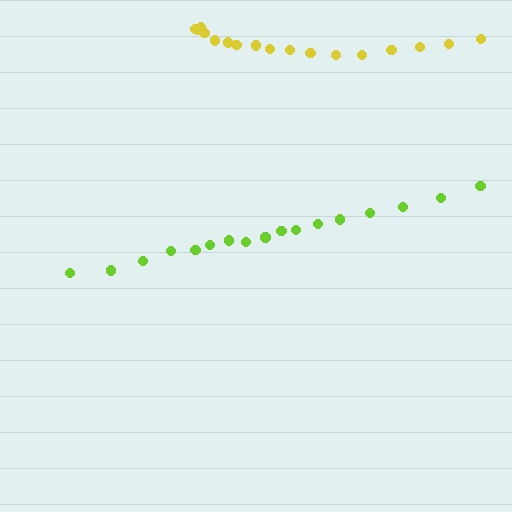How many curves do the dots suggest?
There are 2 distinct paths.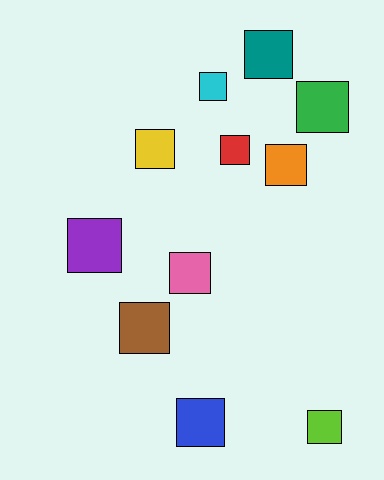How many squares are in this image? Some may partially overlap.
There are 11 squares.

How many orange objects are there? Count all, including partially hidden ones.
There is 1 orange object.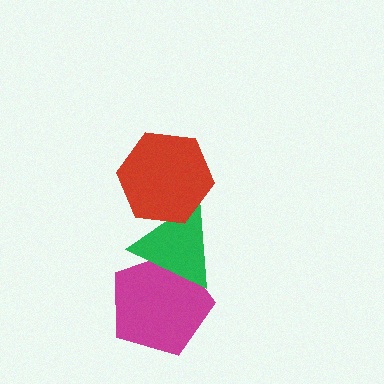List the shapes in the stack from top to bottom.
From top to bottom: the red hexagon, the green triangle, the magenta pentagon.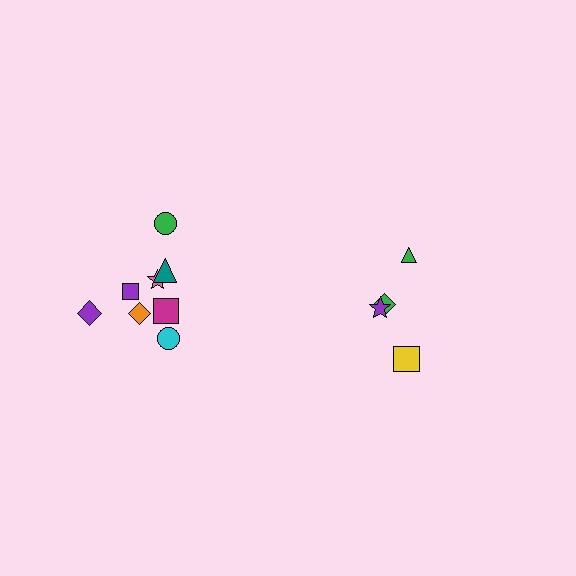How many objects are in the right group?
There are 4 objects.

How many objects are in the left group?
There are 8 objects.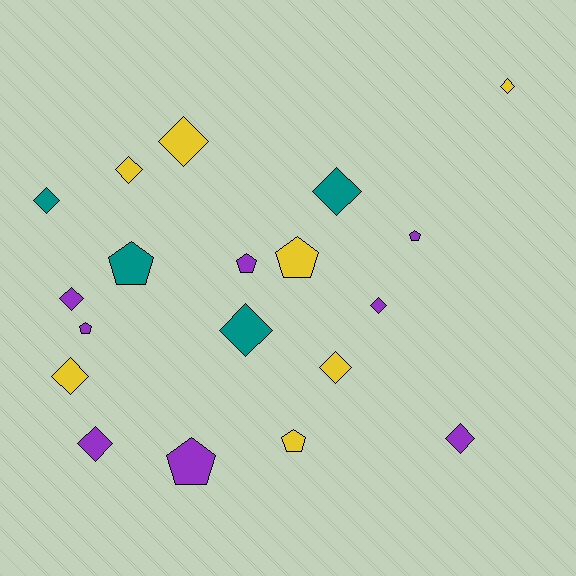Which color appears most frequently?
Purple, with 8 objects.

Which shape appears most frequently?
Diamond, with 12 objects.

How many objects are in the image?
There are 19 objects.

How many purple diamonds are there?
There are 4 purple diamonds.